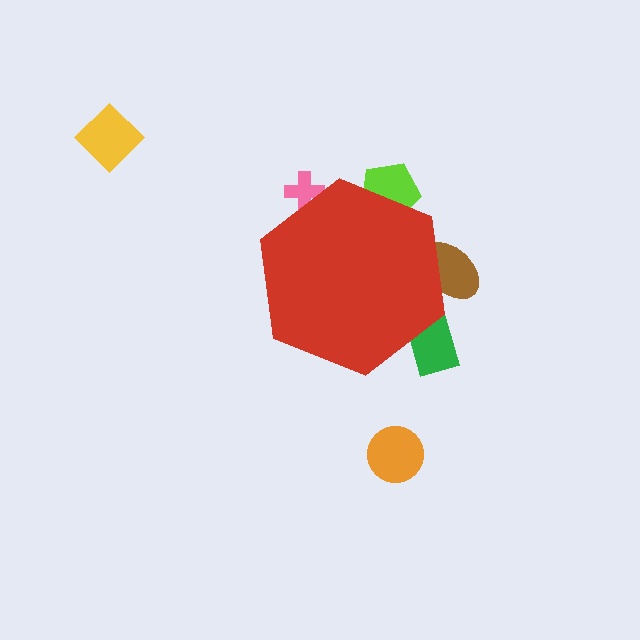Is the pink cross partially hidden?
Yes, the pink cross is partially hidden behind the red hexagon.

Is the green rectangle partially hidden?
Yes, the green rectangle is partially hidden behind the red hexagon.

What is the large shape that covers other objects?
A red hexagon.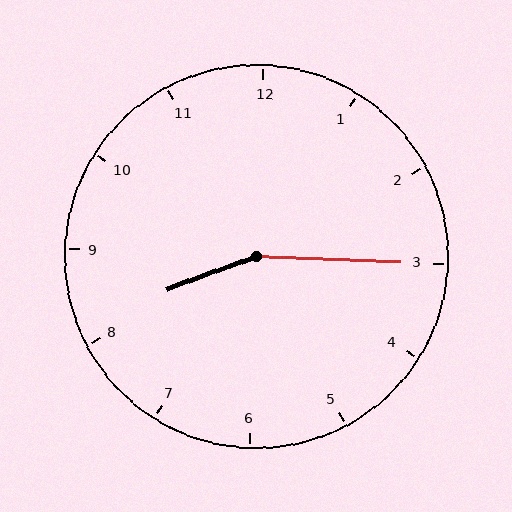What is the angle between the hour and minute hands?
Approximately 158 degrees.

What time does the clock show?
8:15.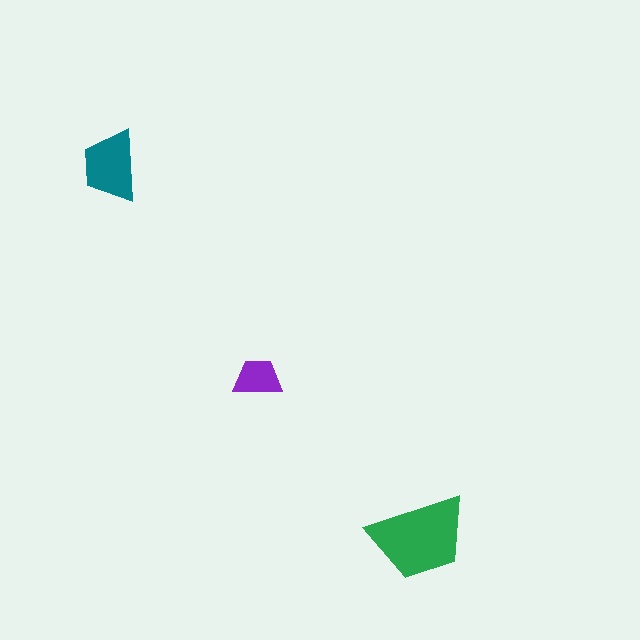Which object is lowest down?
The green trapezoid is bottommost.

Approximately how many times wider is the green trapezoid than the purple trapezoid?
About 2 times wider.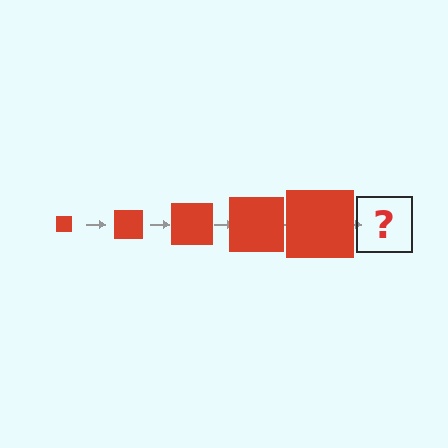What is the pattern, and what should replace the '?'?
The pattern is that the square gets progressively larger each step. The '?' should be a red square, larger than the previous one.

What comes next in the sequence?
The next element should be a red square, larger than the previous one.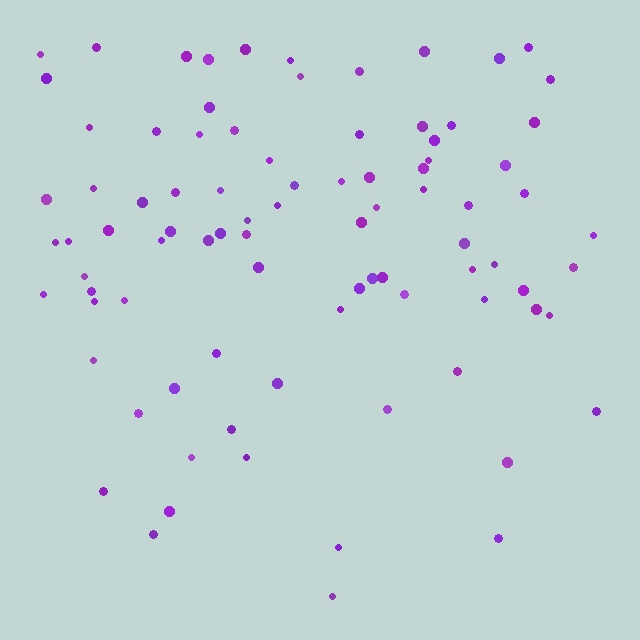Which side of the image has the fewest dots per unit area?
The bottom.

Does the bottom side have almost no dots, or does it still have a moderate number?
Still a moderate number, just noticeably fewer than the top.